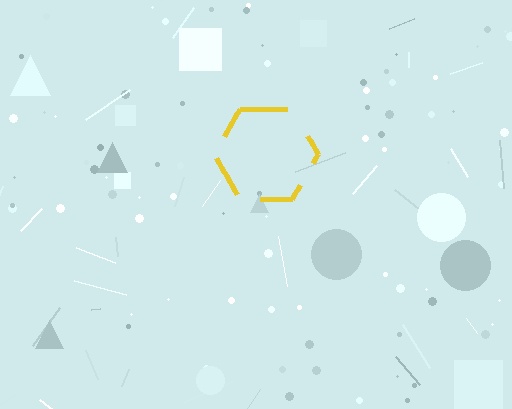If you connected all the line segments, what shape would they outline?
They would outline a hexagon.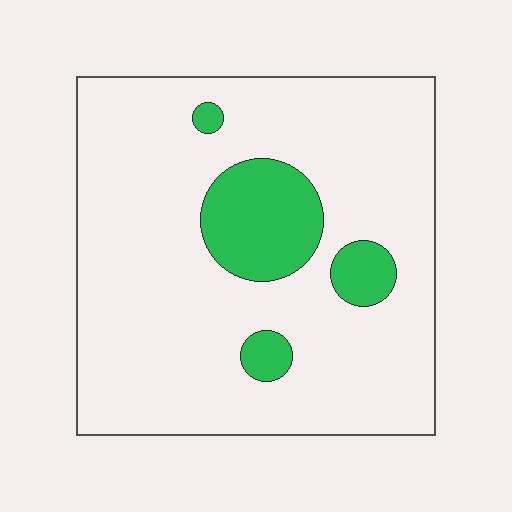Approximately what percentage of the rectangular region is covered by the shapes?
Approximately 15%.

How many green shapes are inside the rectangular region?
4.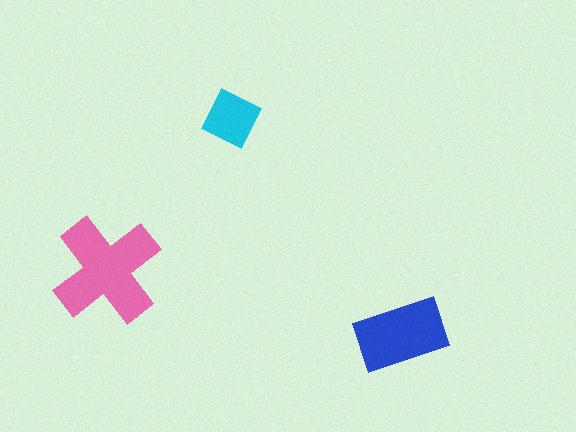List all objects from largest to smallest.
The pink cross, the blue rectangle, the cyan square.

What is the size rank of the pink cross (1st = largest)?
1st.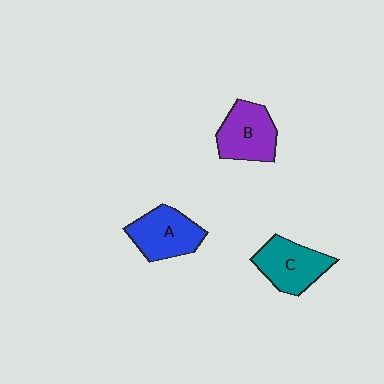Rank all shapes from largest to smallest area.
From largest to smallest: C (teal), B (purple), A (blue).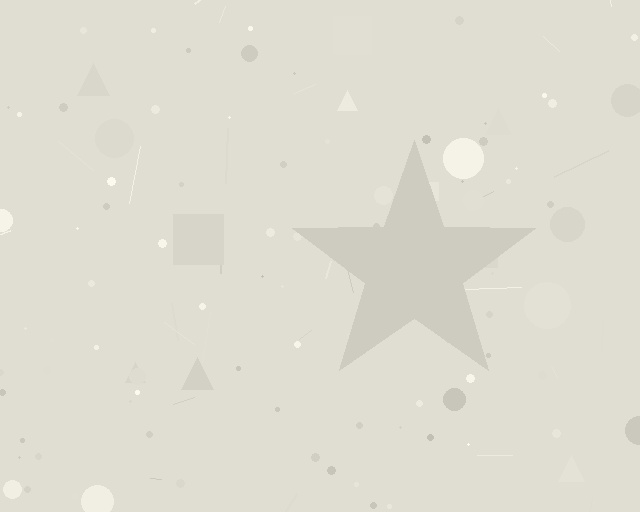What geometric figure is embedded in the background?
A star is embedded in the background.